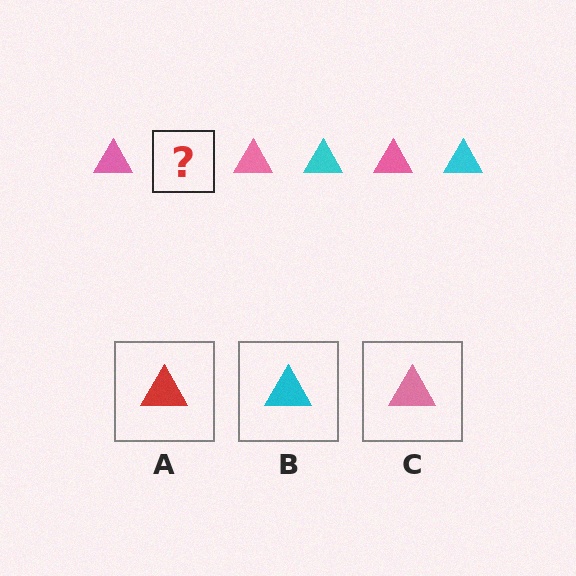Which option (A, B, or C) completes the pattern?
B.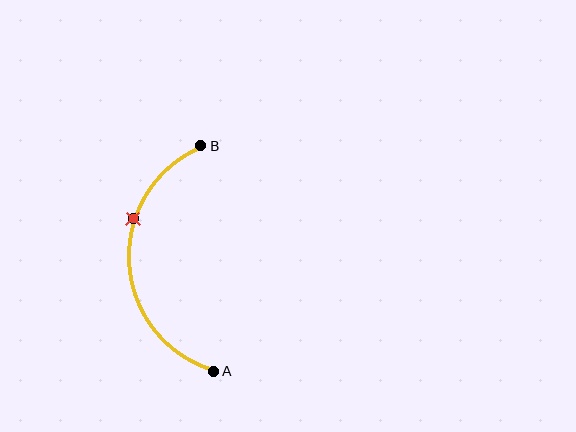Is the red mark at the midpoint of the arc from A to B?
No. The red mark lies on the arc but is closer to endpoint B. The arc midpoint would be at the point on the curve equidistant along the arc from both A and B.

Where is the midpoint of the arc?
The arc midpoint is the point on the curve farthest from the straight line joining A and B. It sits to the left of that line.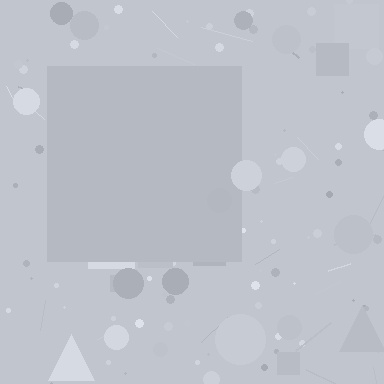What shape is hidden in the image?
A square is hidden in the image.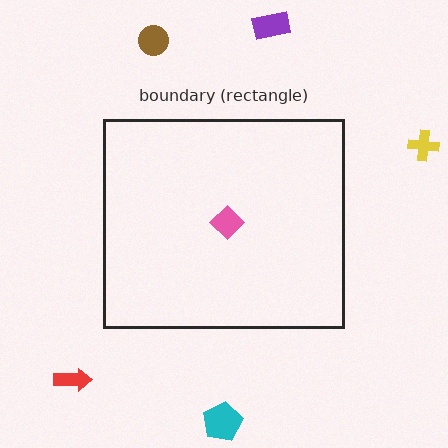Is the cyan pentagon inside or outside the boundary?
Outside.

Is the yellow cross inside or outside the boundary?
Outside.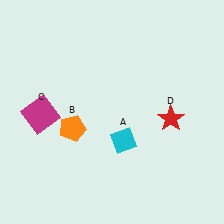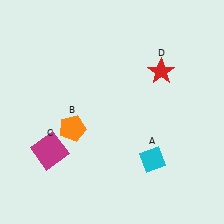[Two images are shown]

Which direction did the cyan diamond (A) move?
The cyan diamond (A) moved right.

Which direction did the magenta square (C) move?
The magenta square (C) moved down.